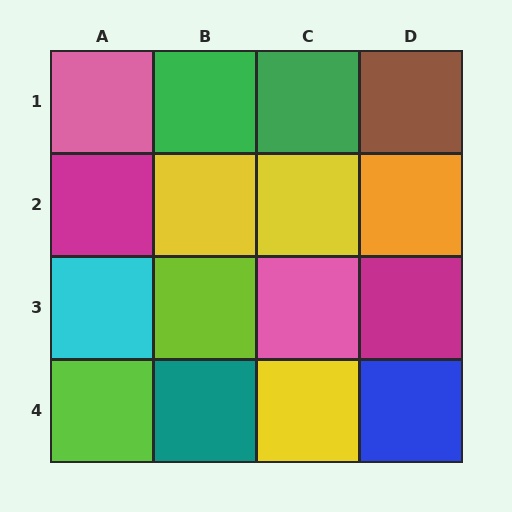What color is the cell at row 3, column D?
Magenta.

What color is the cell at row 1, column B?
Green.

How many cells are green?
2 cells are green.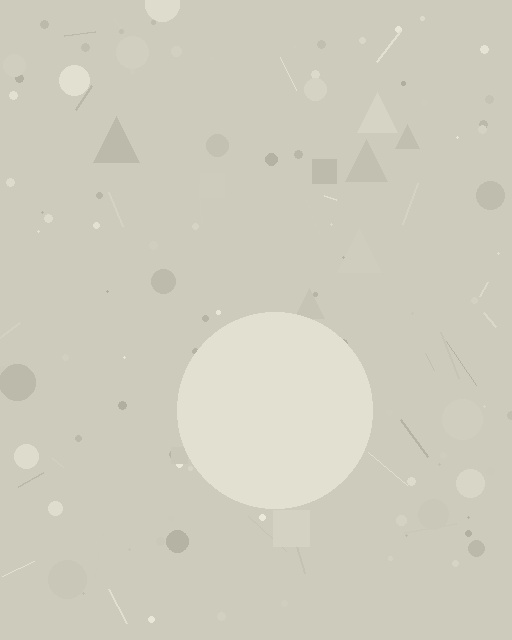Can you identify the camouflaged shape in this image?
The camouflaged shape is a circle.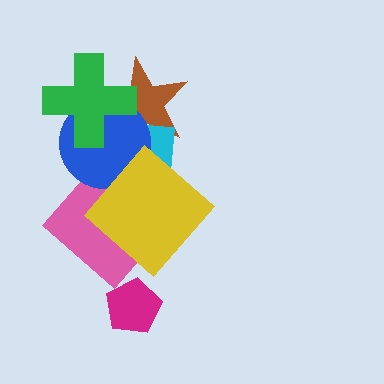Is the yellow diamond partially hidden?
No, no other shape covers it.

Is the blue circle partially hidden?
Yes, it is partially covered by another shape.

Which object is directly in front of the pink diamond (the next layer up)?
The blue circle is directly in front of the pink diamond.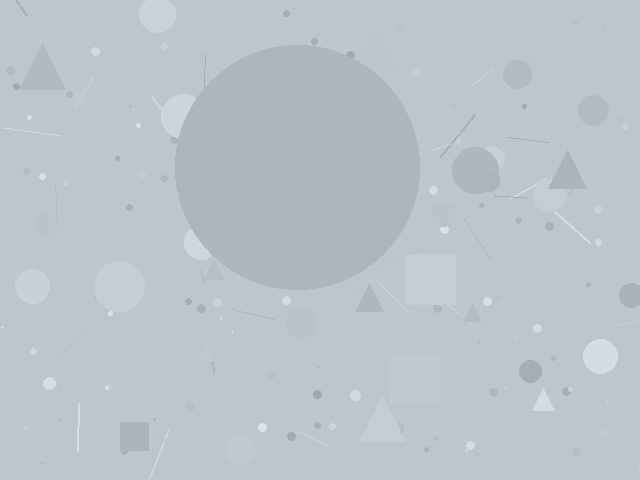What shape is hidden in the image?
A circle is hidden in the image.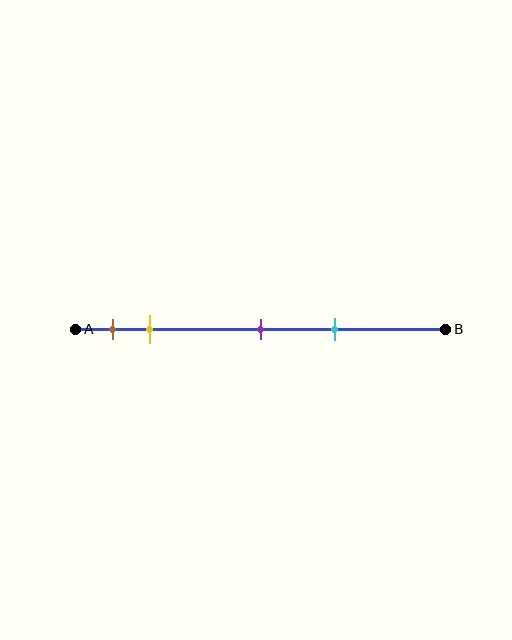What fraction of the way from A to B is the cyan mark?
The cyan mark is approximately 70% (0.7) of the way from A to B.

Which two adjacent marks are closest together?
The brown and yellow marks are the closest adjacent pair.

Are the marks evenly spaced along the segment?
No, the marks are not evenly spaced.